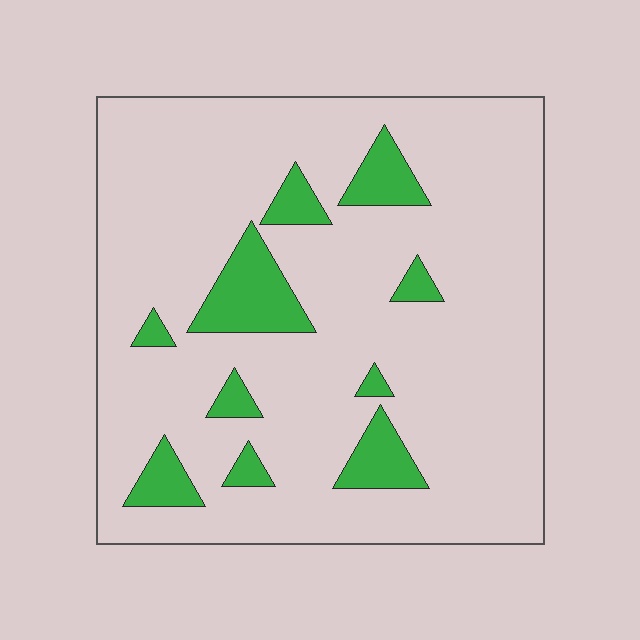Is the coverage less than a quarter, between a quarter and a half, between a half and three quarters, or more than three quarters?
Less than a quarter.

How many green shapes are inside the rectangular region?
10.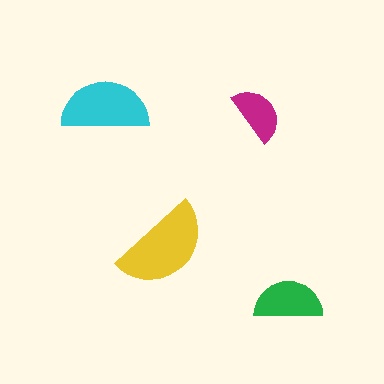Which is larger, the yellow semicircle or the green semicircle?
The yellow one.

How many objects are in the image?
There are 4 objects in the image.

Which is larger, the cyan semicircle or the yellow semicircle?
The yellow one.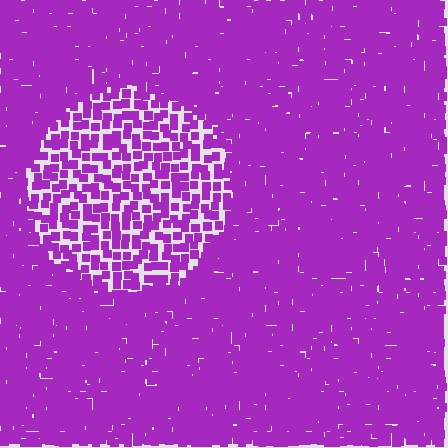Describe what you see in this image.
The image contains small purple elements arranged at two different densities. A circle-shaped region is visible where the elements are less densely packed than the surrounding area.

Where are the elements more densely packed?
The elements are more densely packed outside the circle boundary.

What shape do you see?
I see a circle.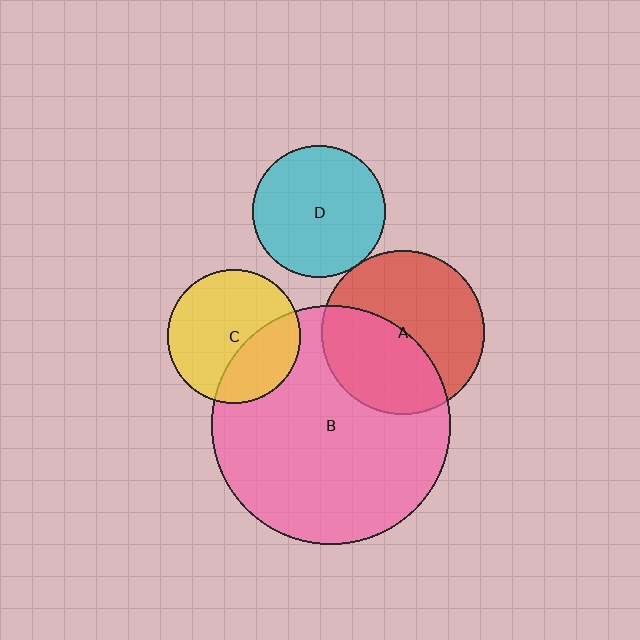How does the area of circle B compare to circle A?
Approximately 2.1 times.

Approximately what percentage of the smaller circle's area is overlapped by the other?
Approximately 35%.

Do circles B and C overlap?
Yes.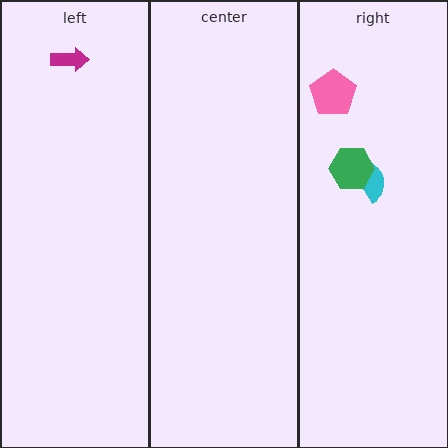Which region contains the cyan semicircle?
The right region.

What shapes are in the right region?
The pink pentagon, the cyan semicircle, the green hexagon.